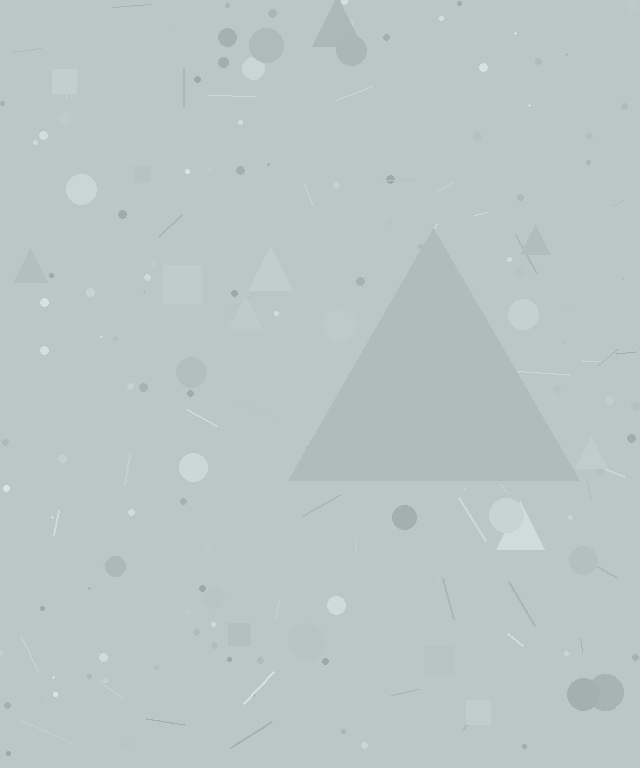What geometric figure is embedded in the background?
A triangle is embedded in the background.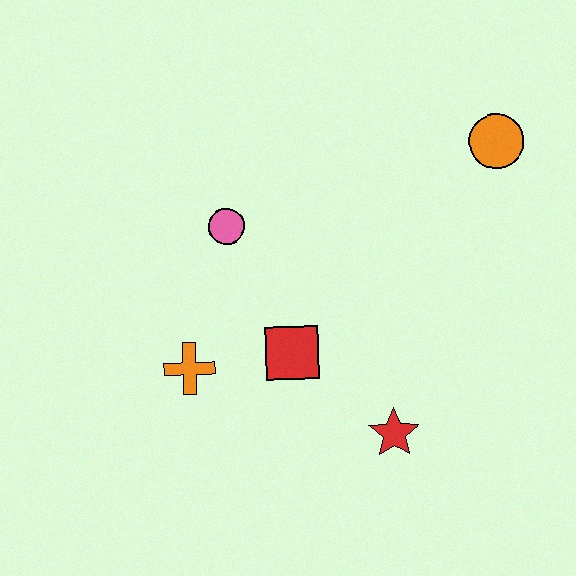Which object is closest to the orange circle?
The pink circle is closest to the orange circle.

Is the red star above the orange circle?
No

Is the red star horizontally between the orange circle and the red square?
Yes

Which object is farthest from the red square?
The orange circle is farthest from the red square.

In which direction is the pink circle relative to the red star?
The pink circle is above the red star.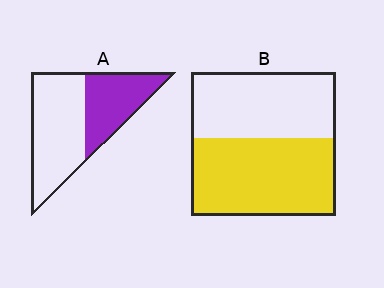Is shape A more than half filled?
No.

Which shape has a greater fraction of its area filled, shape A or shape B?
Shape B.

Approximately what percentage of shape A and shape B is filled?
A is approximately 40% and B is approximately 55%.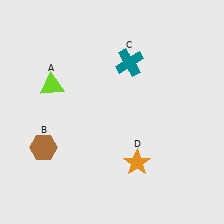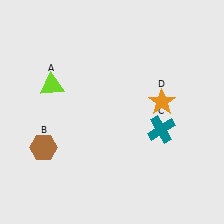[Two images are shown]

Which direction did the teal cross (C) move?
The teal cross (C) moved down.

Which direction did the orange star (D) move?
The orange star (D) moved up.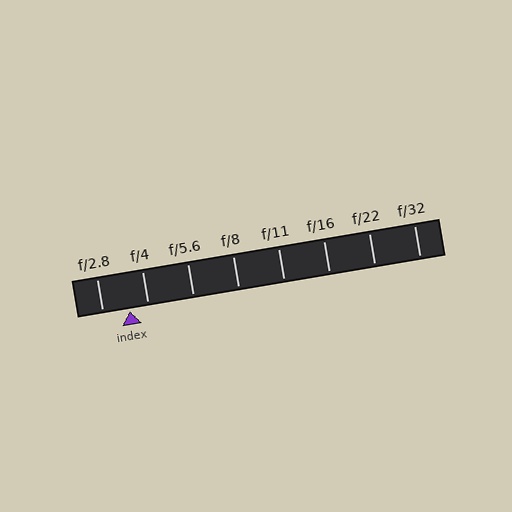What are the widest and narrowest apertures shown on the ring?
The widest aperture shown is f/2.8 and the narrowest is f/32.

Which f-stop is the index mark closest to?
The index mark is closest to f/4.